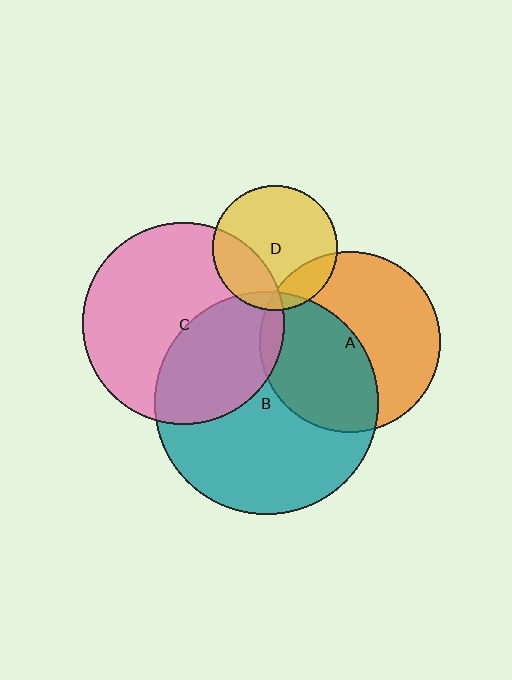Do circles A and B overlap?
Yes.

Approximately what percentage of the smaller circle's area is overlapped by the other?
Approximately 45%.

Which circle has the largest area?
Circle B (teal).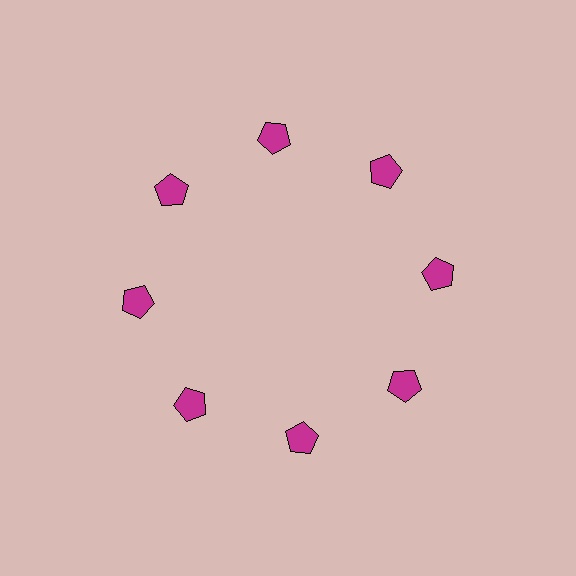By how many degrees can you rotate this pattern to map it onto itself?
The pattern maps onto itself every 45 degrees of rotation.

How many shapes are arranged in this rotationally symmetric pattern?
There are 8 shapes, arranged in 8 groups of 1.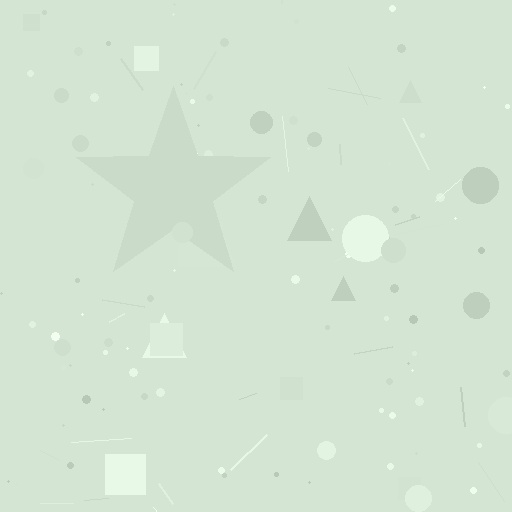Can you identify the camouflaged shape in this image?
The camouflaged shape is a star.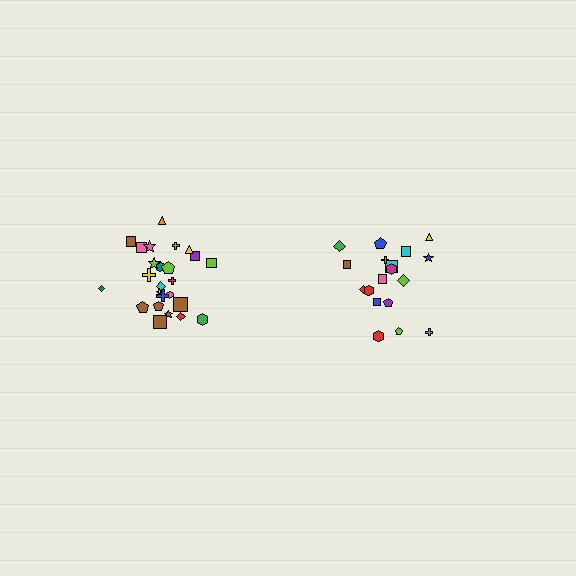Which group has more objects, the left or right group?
The left group.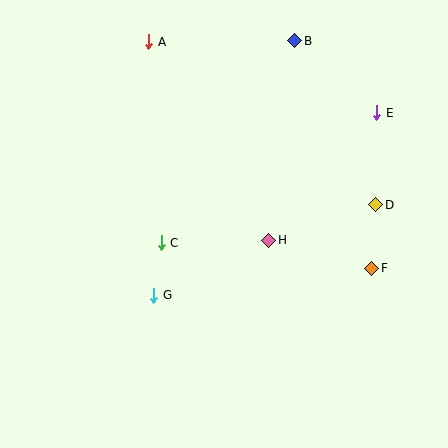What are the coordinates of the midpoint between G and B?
The midpoint between G and B is at (224, 168).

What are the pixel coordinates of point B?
Point B is at (295, 41).